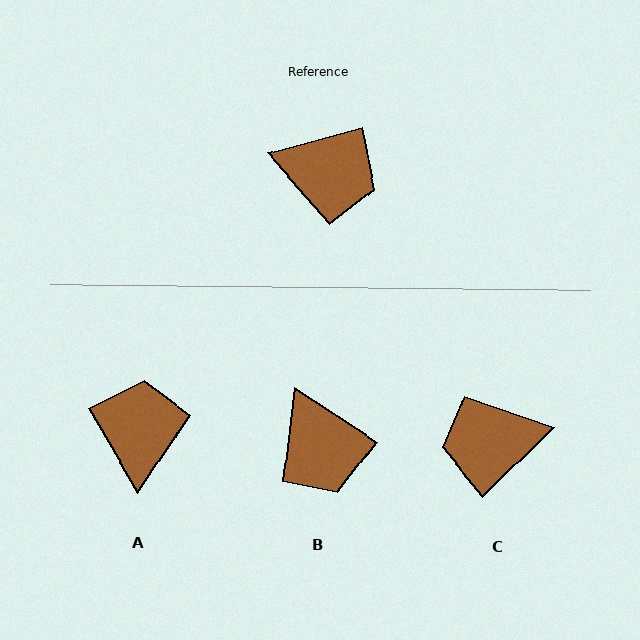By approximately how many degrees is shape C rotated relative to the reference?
Approximately 151 degrees clockwise.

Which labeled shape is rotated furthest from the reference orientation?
C, about 151 degrees away.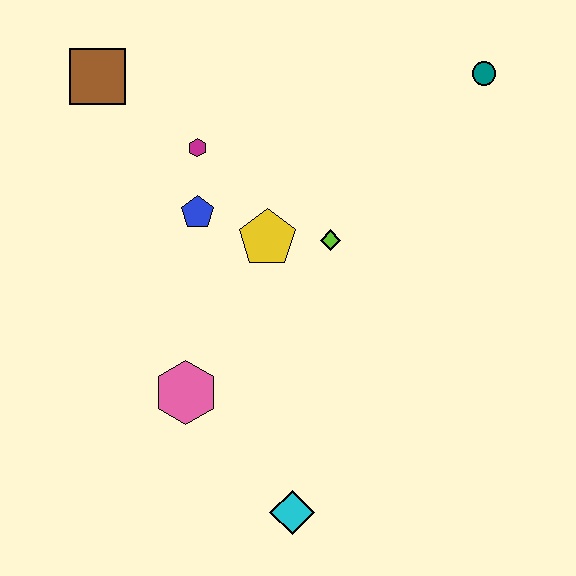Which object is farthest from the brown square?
The cyan diamond is farthest from the brown square.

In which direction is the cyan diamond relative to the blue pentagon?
The cyan diamond is below the blue pentagon.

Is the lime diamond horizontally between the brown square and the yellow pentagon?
No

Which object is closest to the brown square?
The magenta hexagon is closest to the brown square.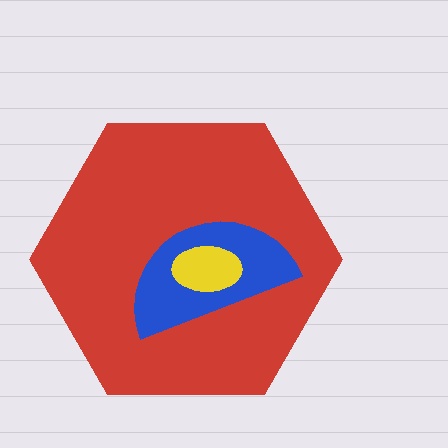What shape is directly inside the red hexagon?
The blue semicircle.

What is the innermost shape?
The yellow ellipse.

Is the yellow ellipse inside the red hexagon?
Yes.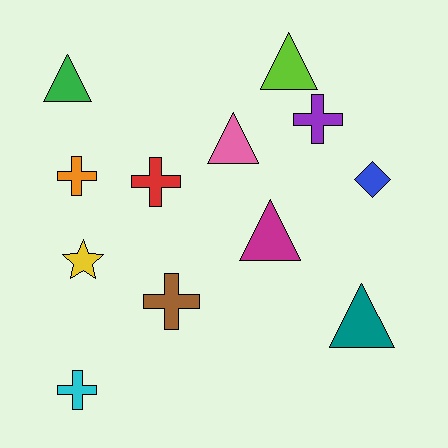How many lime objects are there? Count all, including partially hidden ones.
There is 1 lime object.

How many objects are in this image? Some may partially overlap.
There are 12 objects.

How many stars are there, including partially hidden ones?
There is 1 star.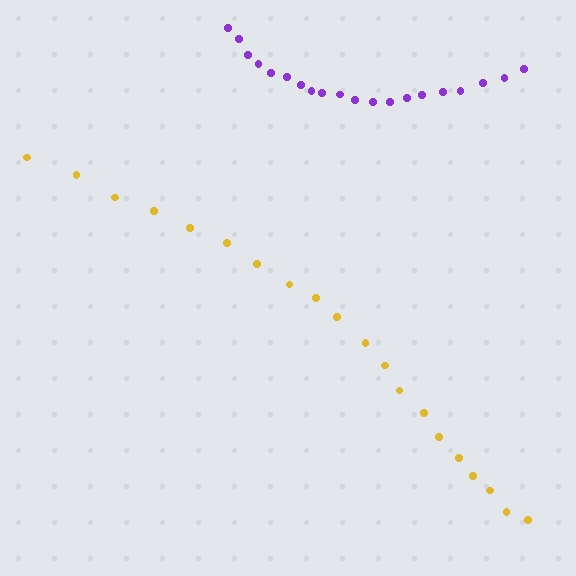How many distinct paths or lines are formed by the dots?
There are 2 distinct paths.